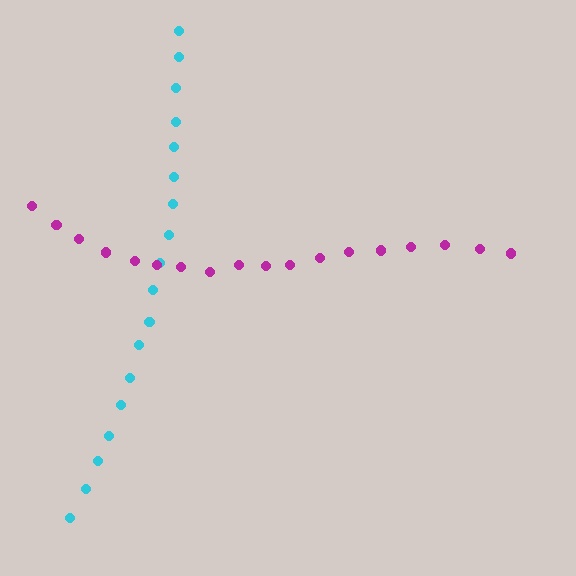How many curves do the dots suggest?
There are 2 distinct paths.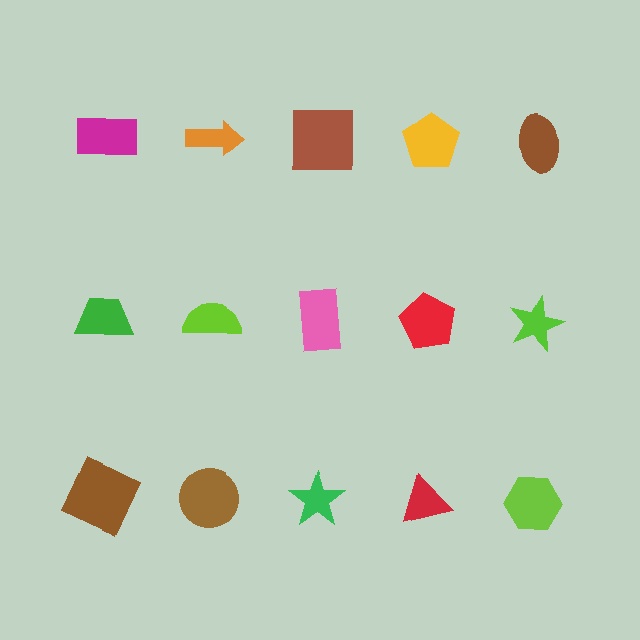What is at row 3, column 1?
A brown square.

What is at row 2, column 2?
A lime semicircle.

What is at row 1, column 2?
An orange arrow.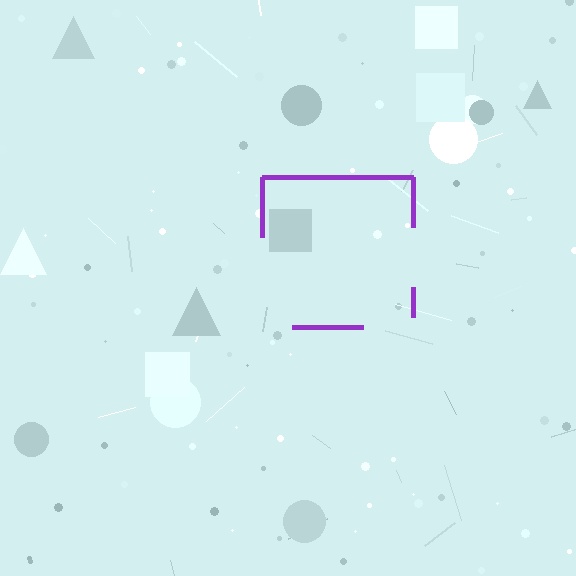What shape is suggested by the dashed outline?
The dashed outline suggests a square.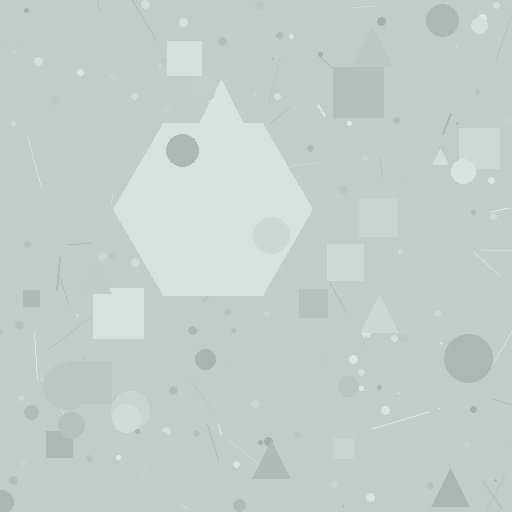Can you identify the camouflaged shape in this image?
The camouflaged shape is a hexagon.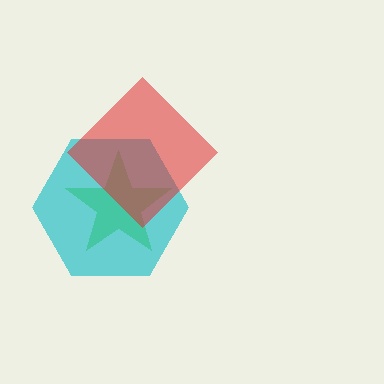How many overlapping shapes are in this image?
There are 3 overlapping shapes in the image.